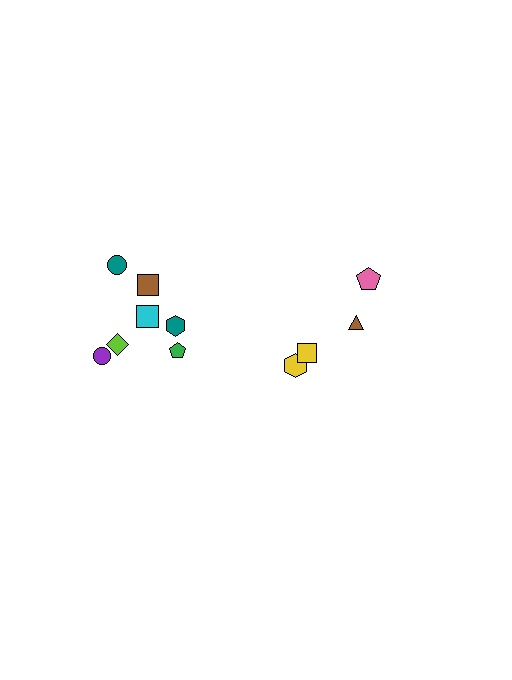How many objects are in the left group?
There are 7 objects.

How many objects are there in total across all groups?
There are 11 objects.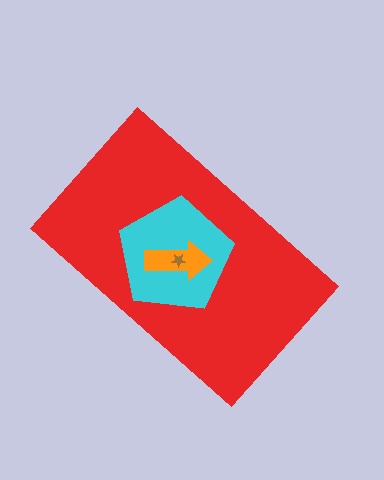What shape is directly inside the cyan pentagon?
The orange arrow.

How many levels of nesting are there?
4.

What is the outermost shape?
The red rectangle.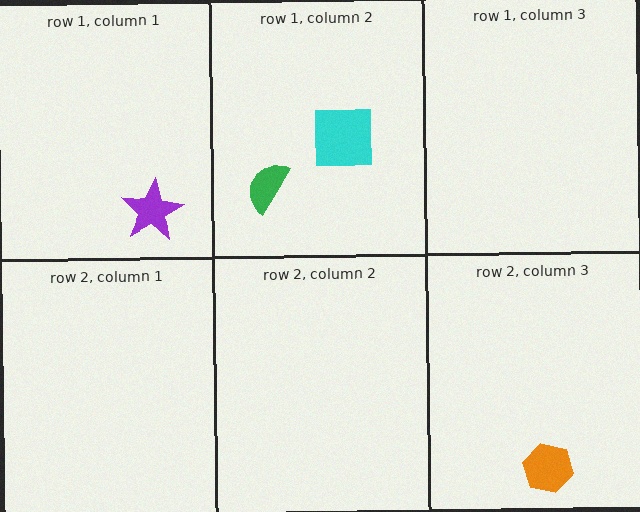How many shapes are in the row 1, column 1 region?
1.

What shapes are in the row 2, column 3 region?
The orange hexagon.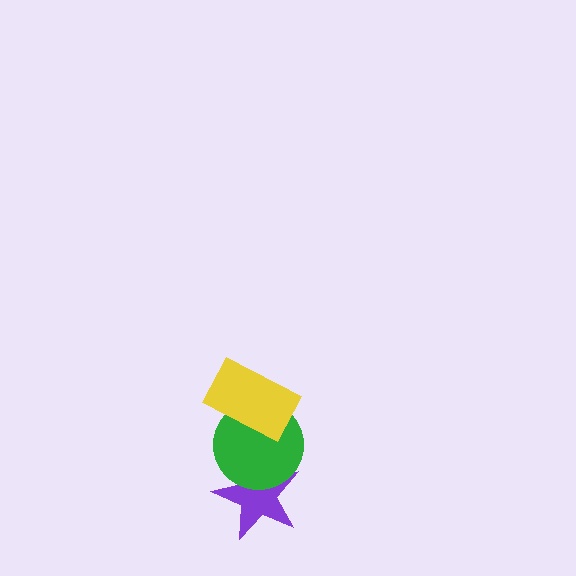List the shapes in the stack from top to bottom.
From top to bottom: the yellow rectangle, the green circle, the purple star.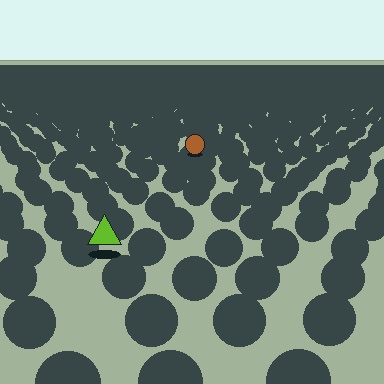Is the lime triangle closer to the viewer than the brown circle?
Yes. The lime triangle is closer — you can tell from the texture gradient: the ground texture is coarser near it.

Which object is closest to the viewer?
The lime triangle is closest. The texture marks near it are larger and more spread out.